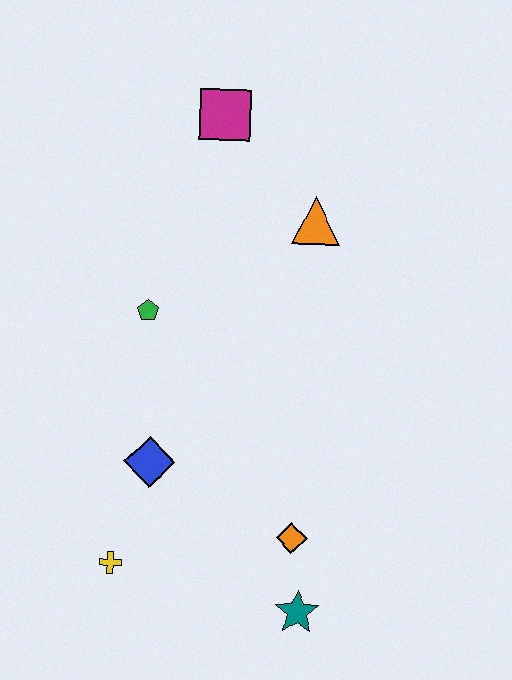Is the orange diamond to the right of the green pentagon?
Yes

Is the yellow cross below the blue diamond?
Yes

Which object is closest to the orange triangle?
The magenta square is closest to the orange triangle.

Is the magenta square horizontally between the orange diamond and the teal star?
No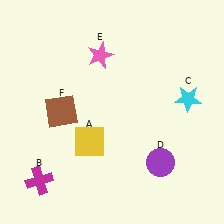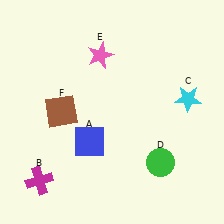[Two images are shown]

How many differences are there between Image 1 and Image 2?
There are 2 differences between the two images.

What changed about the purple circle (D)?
In Image 1, D is purple. In Image 2, it changed to green.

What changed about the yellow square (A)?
In Image 1, A is yellow. In Image 2, it changed to blue.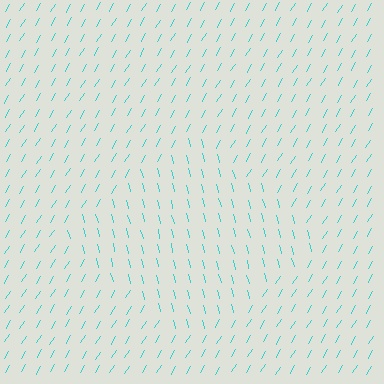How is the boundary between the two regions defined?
The boundary is defined purely by a change in line orientation (approximately 45 degrees difference). All lines are the same color and thickness.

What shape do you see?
I see a diamond.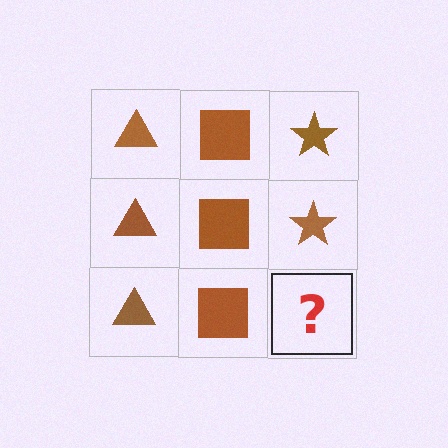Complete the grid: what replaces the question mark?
The question mark should be replaced with a brown star.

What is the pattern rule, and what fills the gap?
The rule is that each column has a consistent shape. The gap should be filled with a brown star.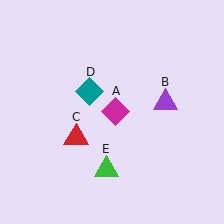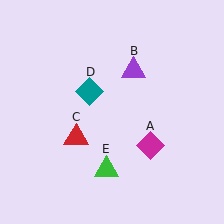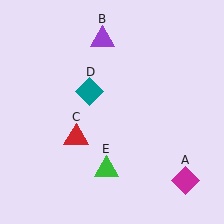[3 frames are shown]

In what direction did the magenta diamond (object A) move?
The magenta diamond (object A) moved down and to the right.